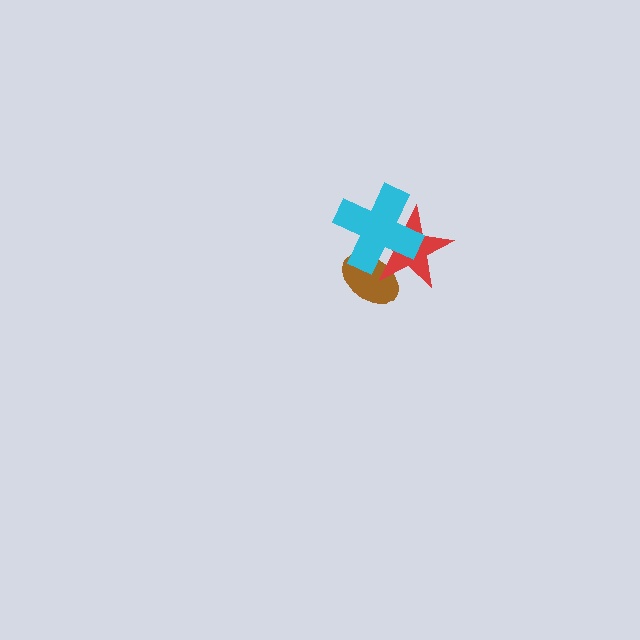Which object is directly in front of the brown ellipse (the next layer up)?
The red star is directly in front of the brown ellipse.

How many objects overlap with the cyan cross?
2 objects overlap with the cyan cross.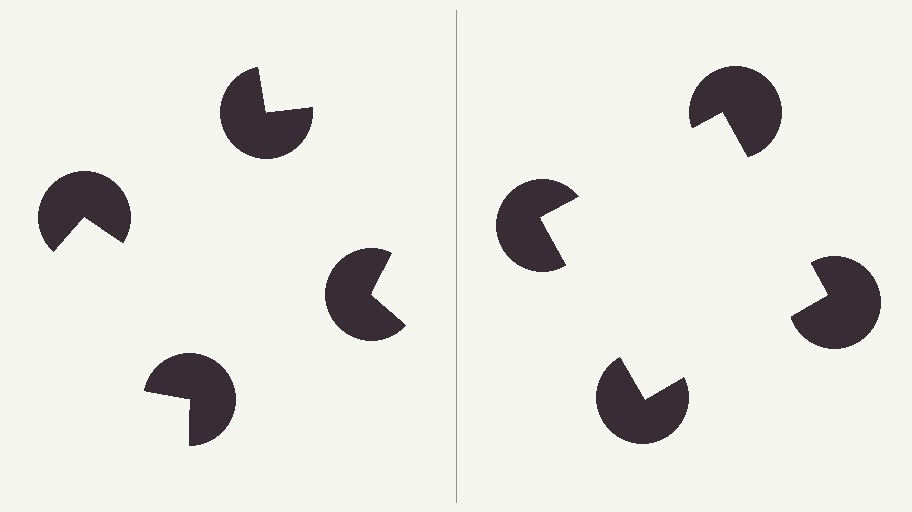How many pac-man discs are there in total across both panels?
8 — 4 on each side.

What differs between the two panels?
The pac-man discs are positioned identically on both sides; only the wedge orientations differ. On the right they align to a square; on the left they are misaligned.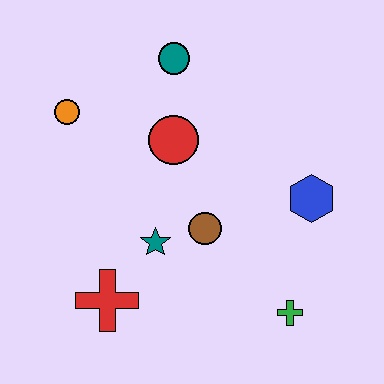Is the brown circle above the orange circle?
No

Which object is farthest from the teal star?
The teal circle is farthest from the teal star.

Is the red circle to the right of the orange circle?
Yes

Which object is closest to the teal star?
The brown circle is closest to the teal star.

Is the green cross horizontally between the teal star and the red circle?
No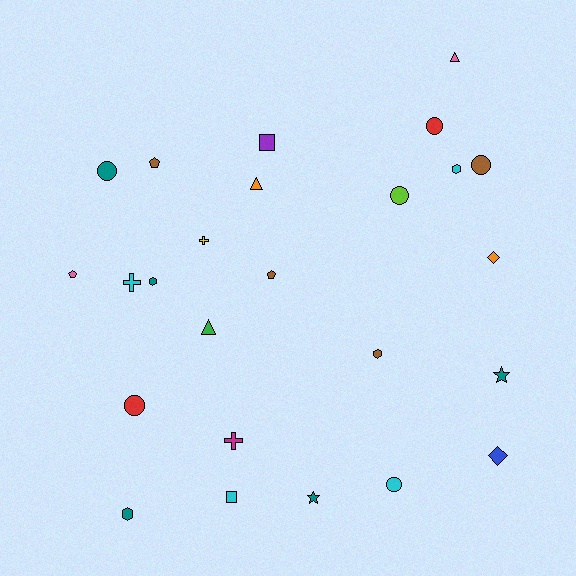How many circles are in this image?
There are 6 circles.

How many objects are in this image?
There are 25 objects.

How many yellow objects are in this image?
There is 1 yellow object.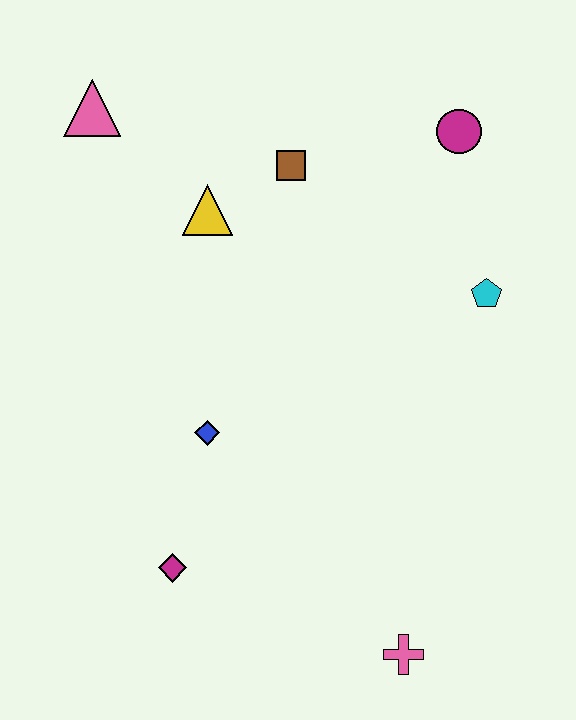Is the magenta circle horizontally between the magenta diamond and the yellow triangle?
No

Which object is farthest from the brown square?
The pink cross is farthest from the brown square.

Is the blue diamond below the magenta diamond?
No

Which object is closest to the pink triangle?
The yellow triangle is closest to the pink triangle.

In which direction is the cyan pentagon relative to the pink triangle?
The cyan pentagon is to the right of the pink triangle.